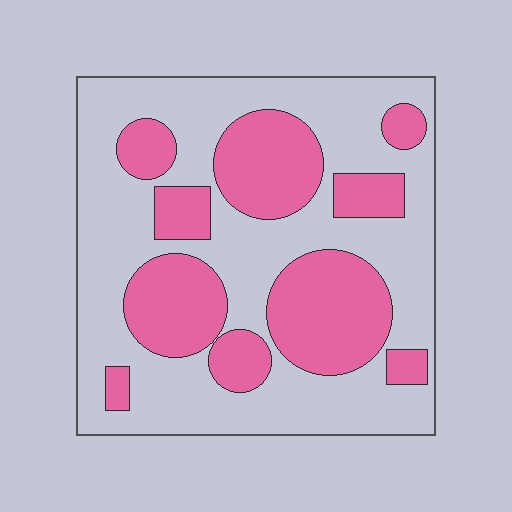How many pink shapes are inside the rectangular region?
10.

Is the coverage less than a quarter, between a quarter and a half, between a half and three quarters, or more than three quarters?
Between a quarter and a half.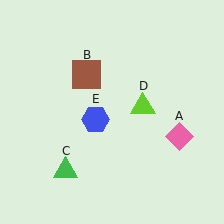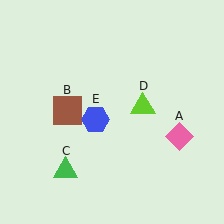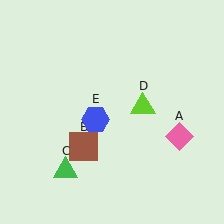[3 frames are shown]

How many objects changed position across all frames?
1 object changed position: brown square (object B).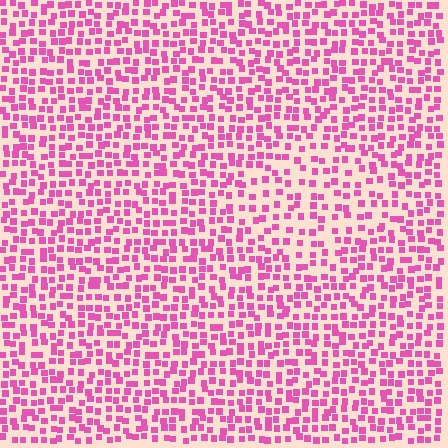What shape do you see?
I see a diamond.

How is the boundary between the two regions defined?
The boundary is defined by a change in element density (approximately 1.6x ratio). All elements are the same color, size, and shape.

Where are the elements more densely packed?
The elements are more densely packed outside the diamond boundary.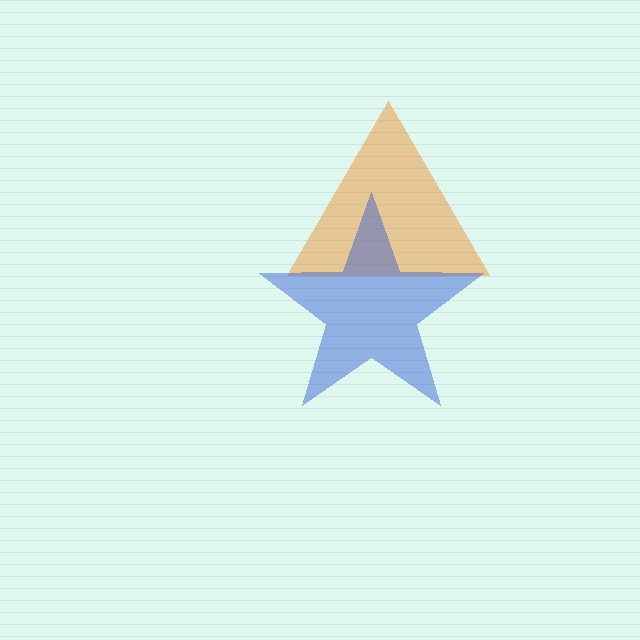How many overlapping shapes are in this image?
There are 2 overlapping shapes in the image.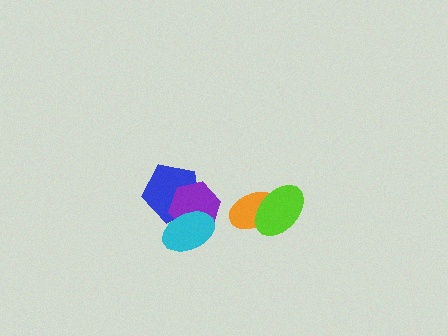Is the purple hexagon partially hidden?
Yes, it is partially covered by another shape.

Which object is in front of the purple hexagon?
The cyan ellipse is in front of the purple hexagon.